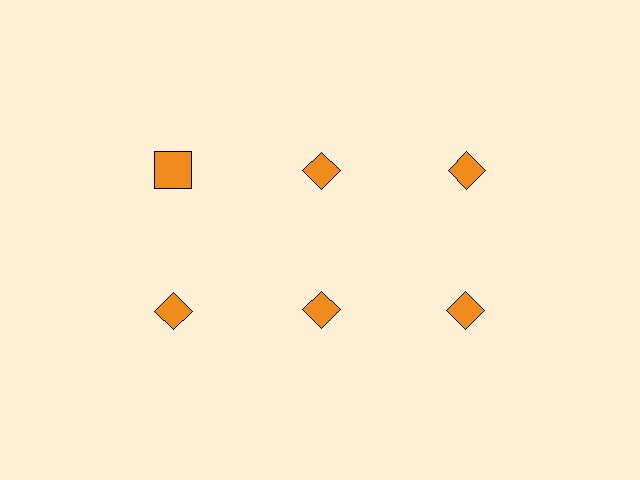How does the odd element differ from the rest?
It has a different shape: square instead of diamond.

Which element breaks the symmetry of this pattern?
The orange square in the top row, leftmost column breaks the symmetry. All other shapes are orange diamonds.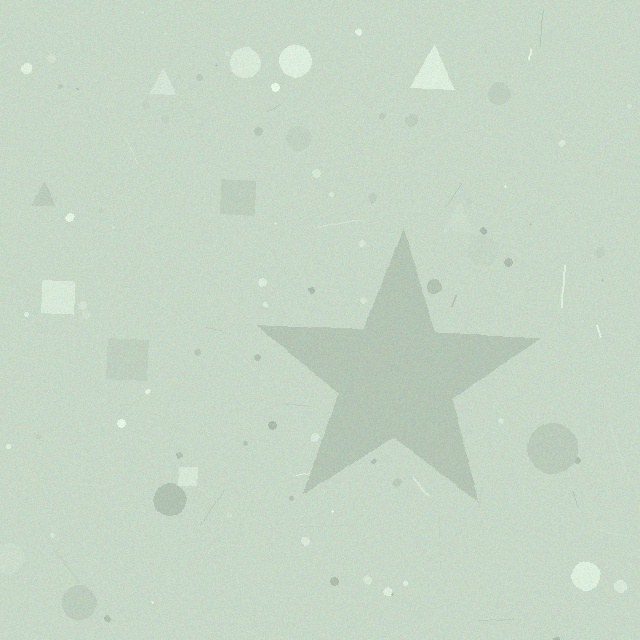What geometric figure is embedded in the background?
A star is embedded in the background.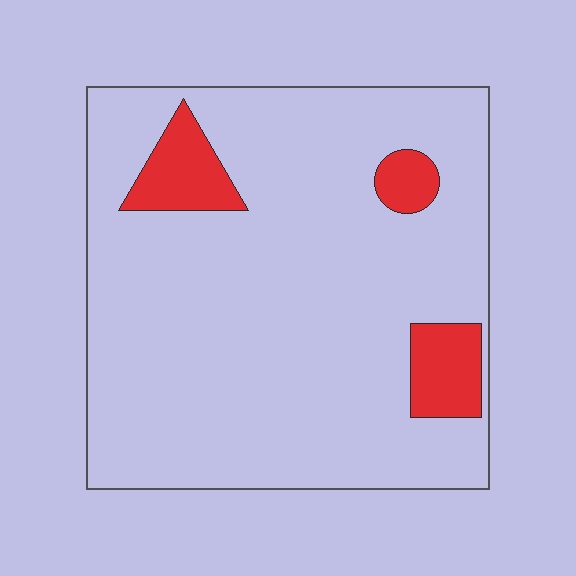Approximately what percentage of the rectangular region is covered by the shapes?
Approximately 10%.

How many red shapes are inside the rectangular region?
3.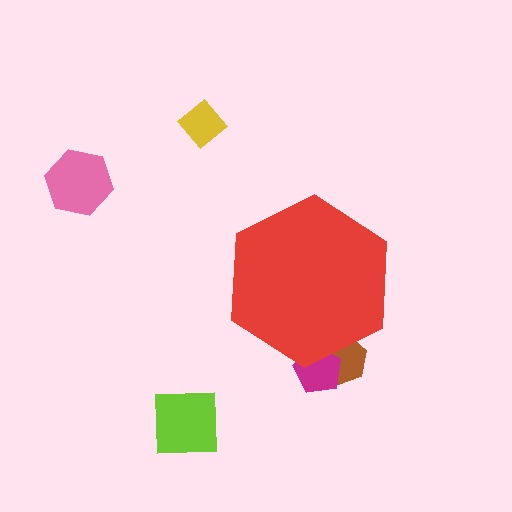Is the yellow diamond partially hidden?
No, the yellow diamond is fully visible.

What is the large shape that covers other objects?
A red hexagon.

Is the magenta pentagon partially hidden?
Yes, the magenta pentagon is partially hidden behind the red hexagon.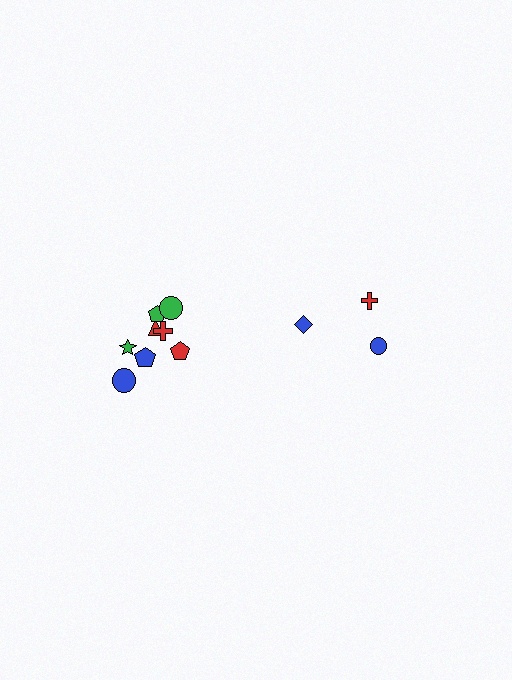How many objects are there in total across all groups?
There are 11 objects.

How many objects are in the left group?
There are 8 objects.